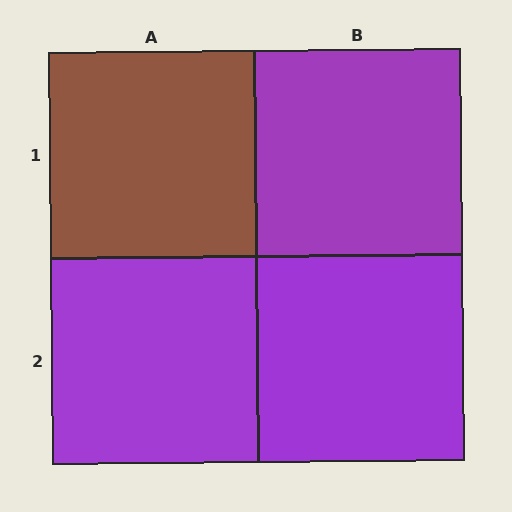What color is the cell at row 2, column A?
Purple.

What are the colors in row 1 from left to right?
Brown, purple.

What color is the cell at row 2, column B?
Purple.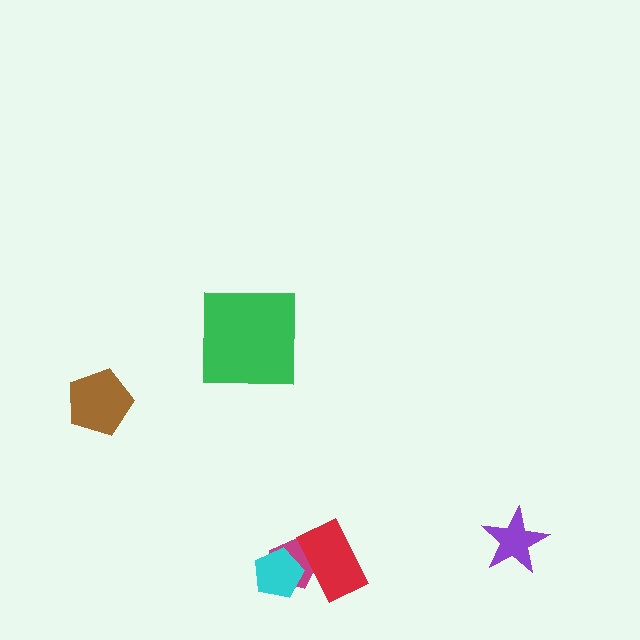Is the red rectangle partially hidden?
Yes, it is partially covered by another shape.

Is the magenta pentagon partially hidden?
Yes, it is partially covered by another shape.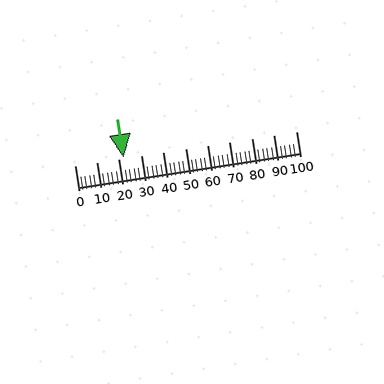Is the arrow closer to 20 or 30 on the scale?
The arrow is closer to 20.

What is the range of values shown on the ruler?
The ruler shows values from 0 to 100.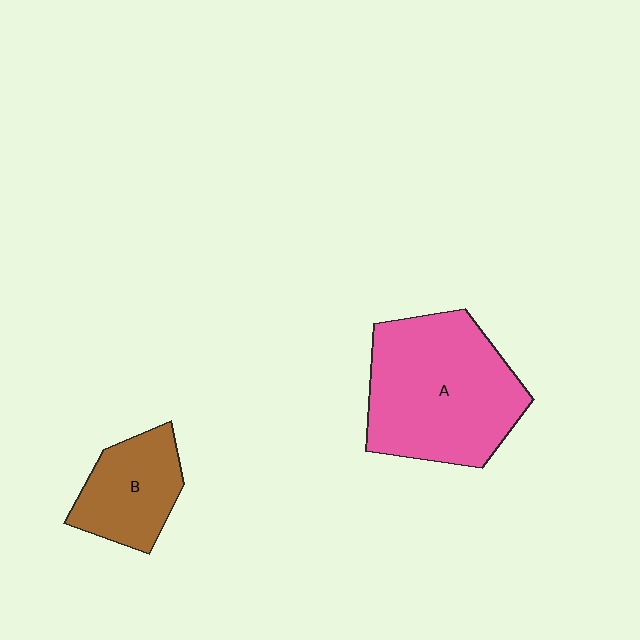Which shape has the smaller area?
Shape B (brown).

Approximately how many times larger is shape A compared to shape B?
Approximately 2.1 times.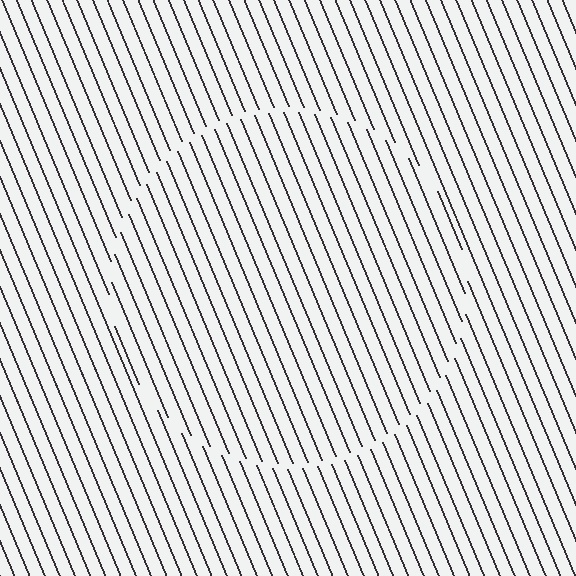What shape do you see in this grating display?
An illusory circle. The interior of the shape contains the same grating, shifted by half a period — the contour is defined by the phase discontinuity where line-ends from the inner and outer gratings abut.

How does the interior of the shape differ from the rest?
The interior of the shape contains the same grating, shifted by half a period — the contour is defined by the phase discontinuity where line-ends from the inner and outer gratings abut.